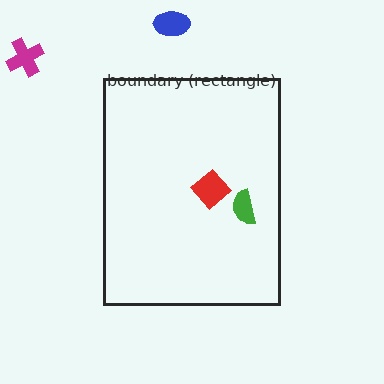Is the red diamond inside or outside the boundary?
Inside.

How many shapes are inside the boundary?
2 inside, 2 outside.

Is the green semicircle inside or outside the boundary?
Inside.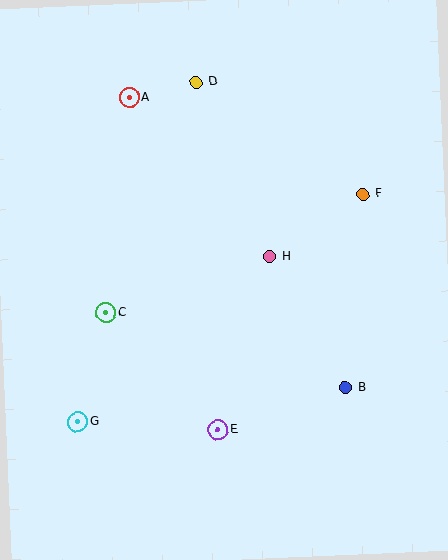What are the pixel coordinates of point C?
Point C is at (106, 313).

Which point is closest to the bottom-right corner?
Point B is closest to the bottom-right corner.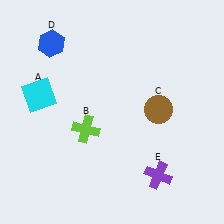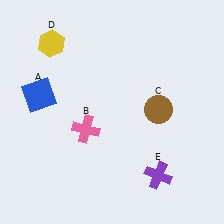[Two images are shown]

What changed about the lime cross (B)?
In Image 1, B is lime. In Image 2, it changed to pink.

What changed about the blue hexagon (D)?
In Image 1, D is blue. In Image 2, it changed to yellow.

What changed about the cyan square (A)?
In Image 1, A is cyan. In Image 2, it changed to blue.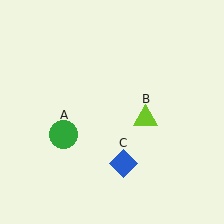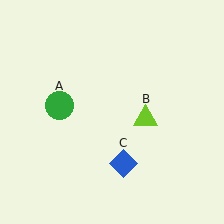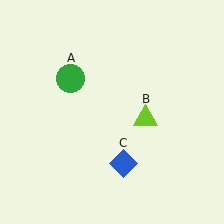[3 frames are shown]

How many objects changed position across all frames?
1 object changed position: green circle (object A).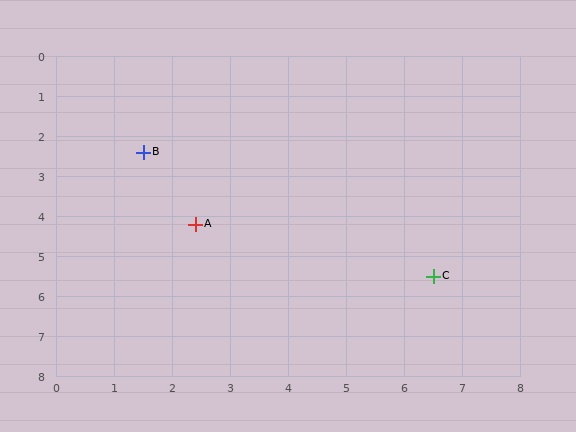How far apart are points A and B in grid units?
Points A and B are about 2.0 grid units apart.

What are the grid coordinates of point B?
Point B is at approximately (1.5, 2.4).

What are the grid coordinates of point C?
Point C is at approximately (6.5, 5.5).